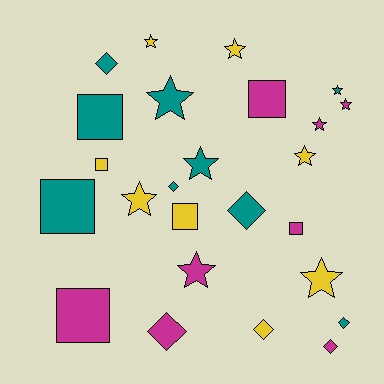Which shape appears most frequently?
Star, with 11 objects.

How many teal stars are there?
There are 3 teal stars.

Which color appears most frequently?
Teal, with 9 objects.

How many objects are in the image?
There are 25 objects.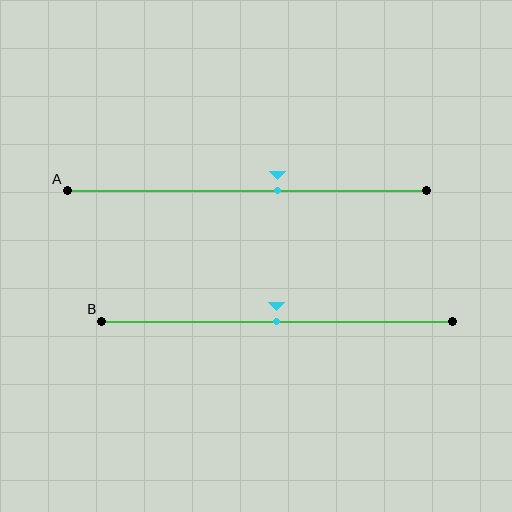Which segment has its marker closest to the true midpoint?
Segment B has its marker closest to the true midpoint.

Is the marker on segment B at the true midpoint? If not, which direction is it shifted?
Yes, the marker on segment B is at the true midpoint.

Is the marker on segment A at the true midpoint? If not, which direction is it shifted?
No, the marker on segment A is shifted to the right by about 8% of the segment length.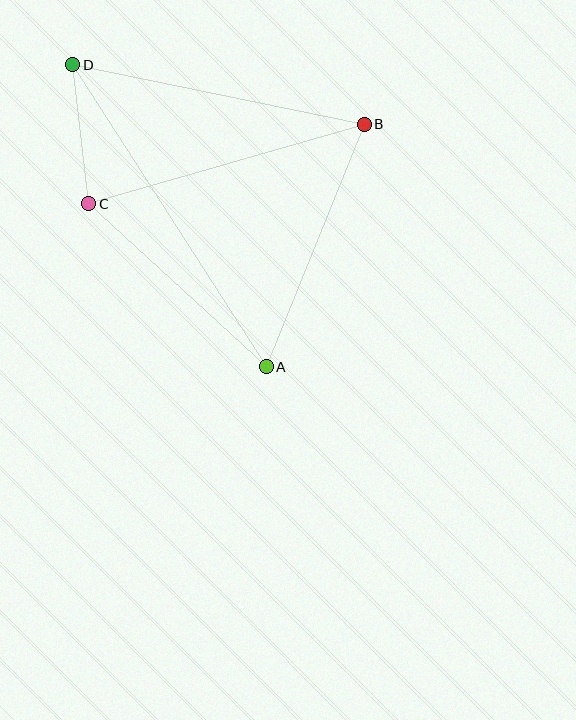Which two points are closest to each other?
Points C and D are closest to each other.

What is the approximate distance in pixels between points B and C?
The distance between B and C is approximately 287 pixels.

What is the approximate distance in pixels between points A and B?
The distance between A and B is approximately 262 pixels.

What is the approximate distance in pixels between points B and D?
The distance between B and D is approximately 297 pixels.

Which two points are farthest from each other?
Points A and D are farthest from each other.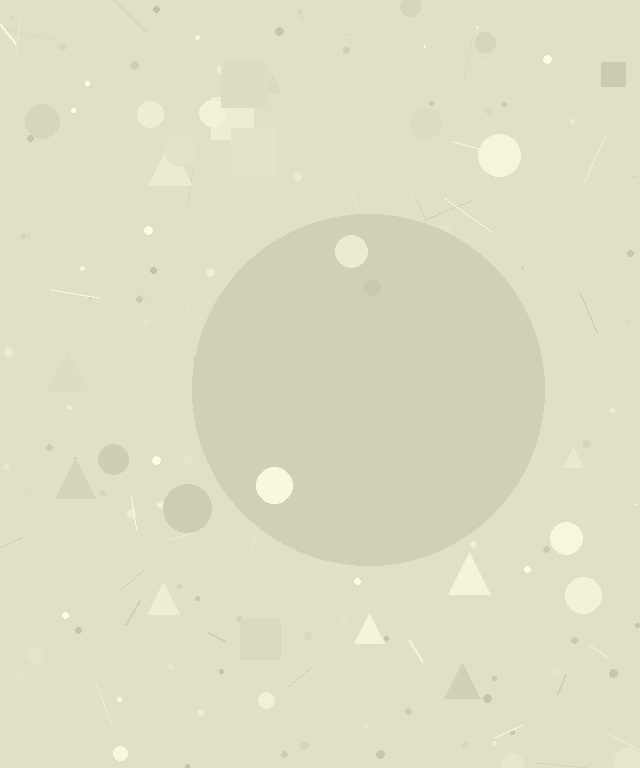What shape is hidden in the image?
A circle is hidden in the image.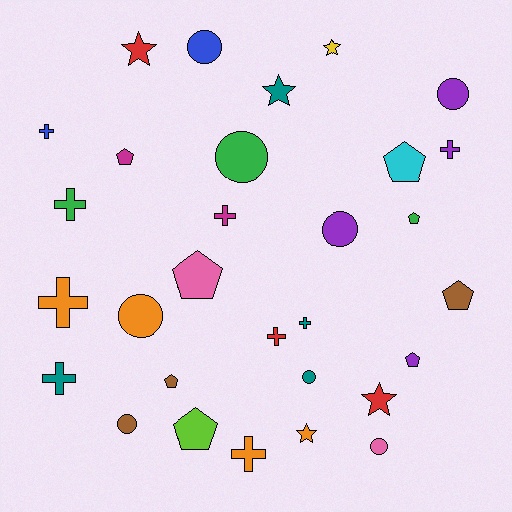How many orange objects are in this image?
There are 4 orange objects.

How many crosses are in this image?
There are 9 crosses.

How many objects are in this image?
There are 30 objects.